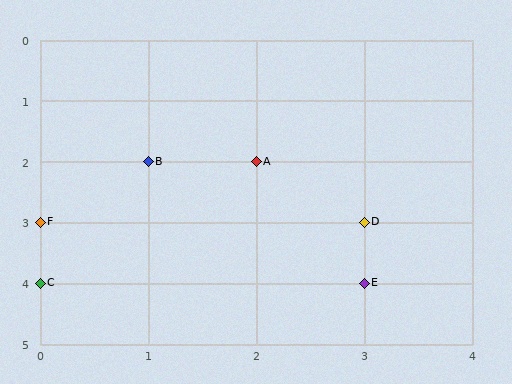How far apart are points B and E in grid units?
Points B and E are 2 columns and 2 rows apart (about 2.8 grid units diagonally).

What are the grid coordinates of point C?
Point C is at grid coordinates (0, 4).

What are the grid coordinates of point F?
Point F is at grid coordinates (0, 3).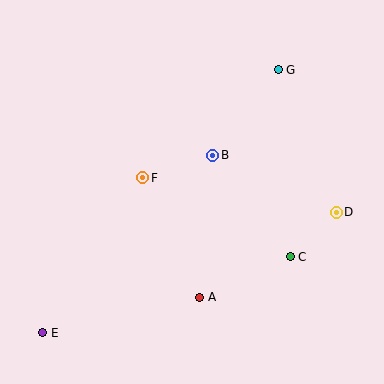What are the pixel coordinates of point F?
Point F is at (143, 178).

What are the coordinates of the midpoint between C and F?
The midpoint between C and F is at (216, 217).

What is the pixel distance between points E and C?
The distance between E and C is 259 pixels.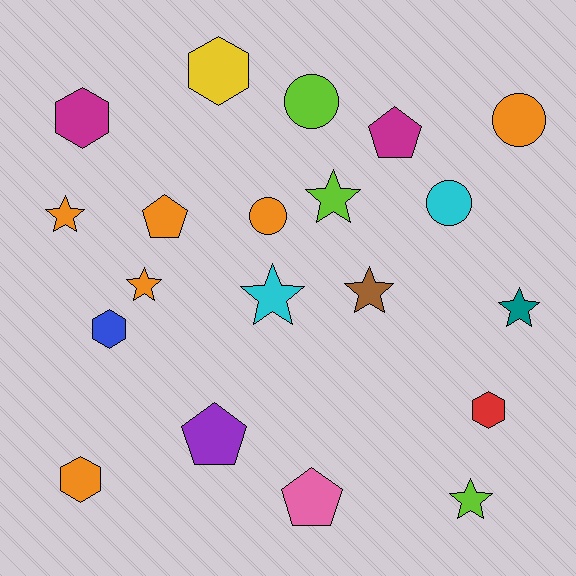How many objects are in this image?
There are 20 objects.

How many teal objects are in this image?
There is 1 teal object.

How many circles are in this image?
There are 4 circles.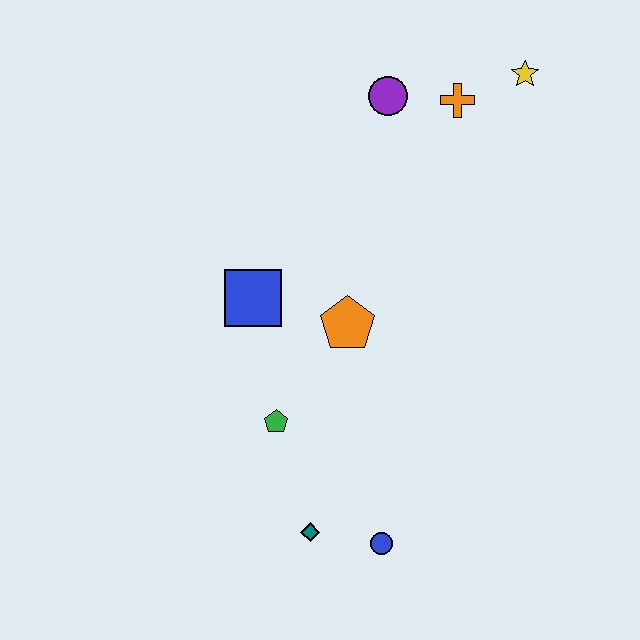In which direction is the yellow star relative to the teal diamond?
The yellow star is above the teal diamond.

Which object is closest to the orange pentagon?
The blue square is closest to the orange pentagon.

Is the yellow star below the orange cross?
No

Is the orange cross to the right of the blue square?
Yes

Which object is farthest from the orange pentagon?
The yellow star is farthest from the orange pentagon.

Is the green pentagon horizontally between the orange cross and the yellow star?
No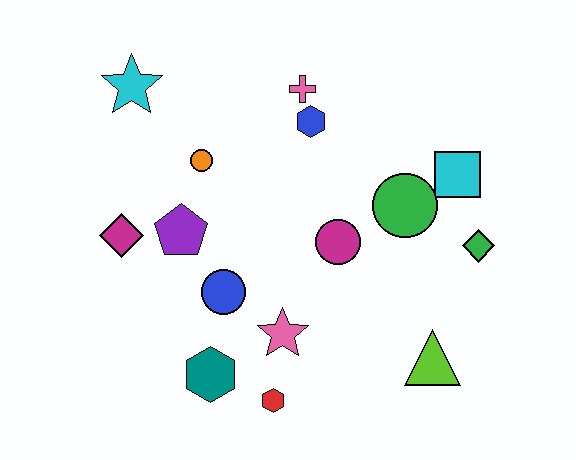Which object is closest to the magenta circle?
The green circle is closest to the magenta circle.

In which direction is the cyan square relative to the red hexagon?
The cyan square is above the red hexagon.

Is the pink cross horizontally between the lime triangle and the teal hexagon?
Yes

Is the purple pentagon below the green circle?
Yes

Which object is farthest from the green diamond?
The cyan star is farthest from the green diamond.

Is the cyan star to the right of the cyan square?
No